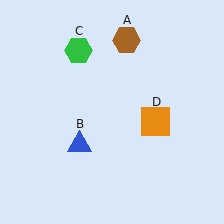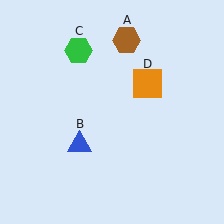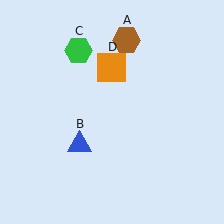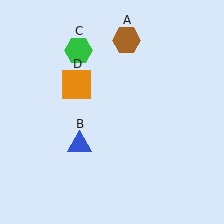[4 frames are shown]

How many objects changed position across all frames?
1 object changed position: orange square (object D).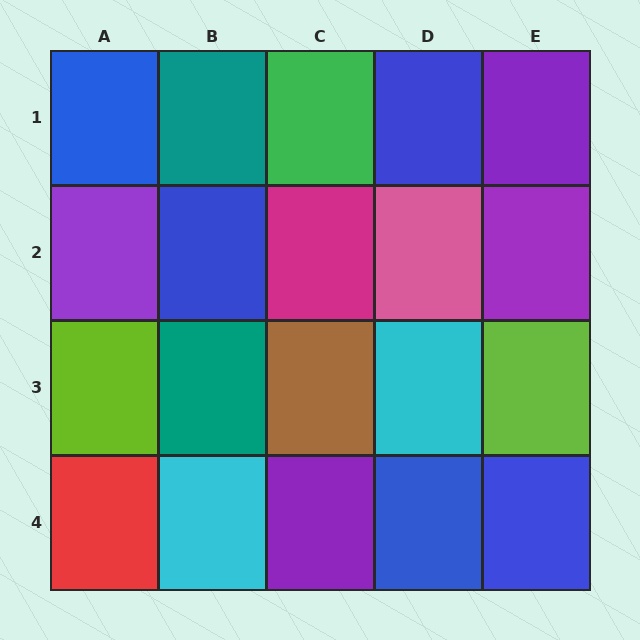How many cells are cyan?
2 cells are cyan.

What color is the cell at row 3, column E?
Lime.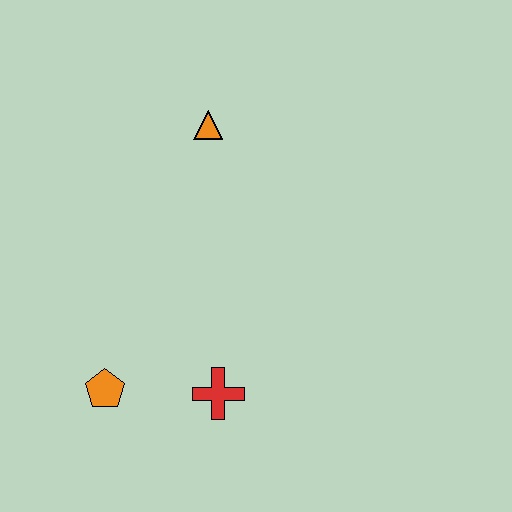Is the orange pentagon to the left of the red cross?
Yes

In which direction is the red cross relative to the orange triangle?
The red cross is below the orange triangle.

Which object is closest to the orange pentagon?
The red cross is closest to the orange pentagon.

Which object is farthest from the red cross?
The orange triangle is farthest from the red cross.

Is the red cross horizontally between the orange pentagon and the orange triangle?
No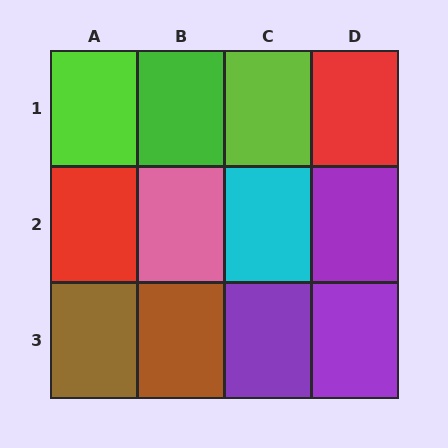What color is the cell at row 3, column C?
Purple.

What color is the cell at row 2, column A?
Red.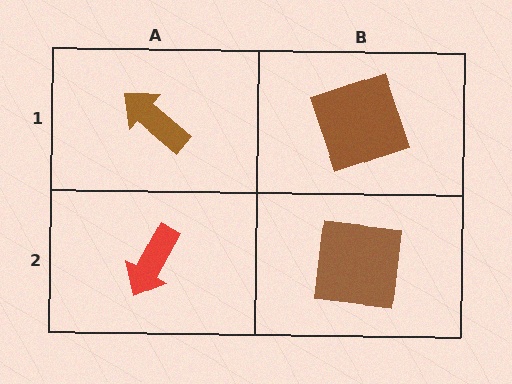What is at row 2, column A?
A red arrow.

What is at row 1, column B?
A brown square.